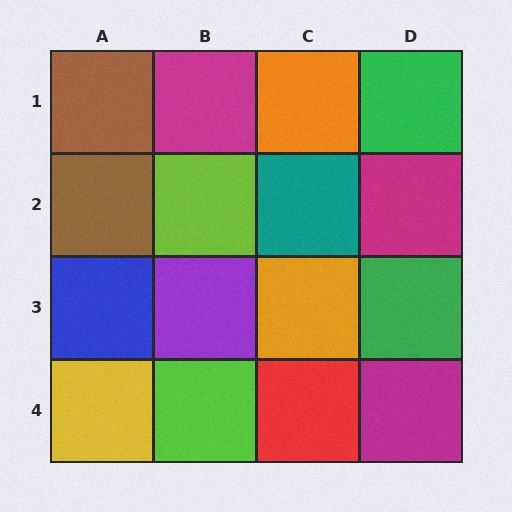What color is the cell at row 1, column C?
Orange.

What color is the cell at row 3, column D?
Green.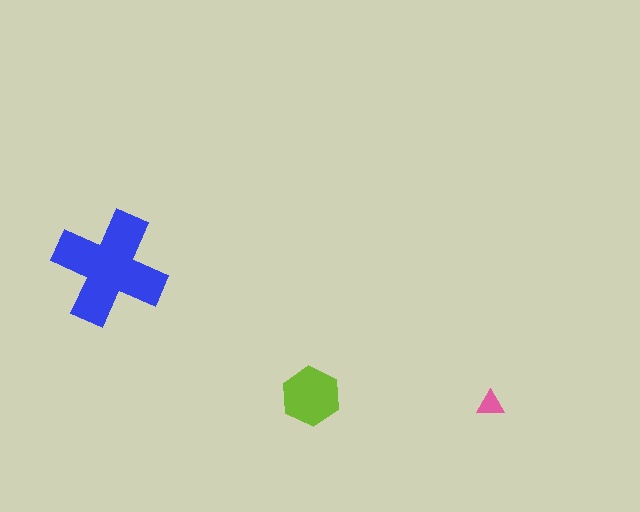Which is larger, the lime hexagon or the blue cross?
The blue cross.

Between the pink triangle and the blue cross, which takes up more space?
The blue cross.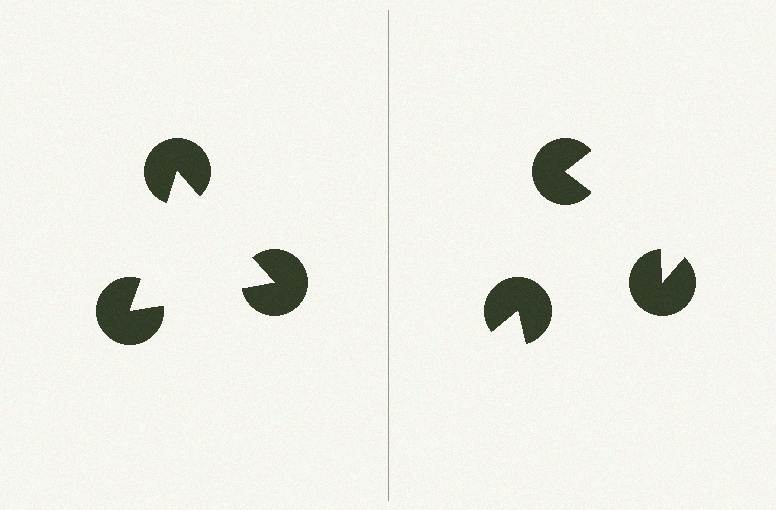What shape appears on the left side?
An illusory triangle.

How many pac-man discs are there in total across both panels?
6 — 3 on each side.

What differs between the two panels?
The pac-man discs are positioned identically on both sides; only the wedge orientations differ. On the left they align to a triangle; on the right they are misaligned.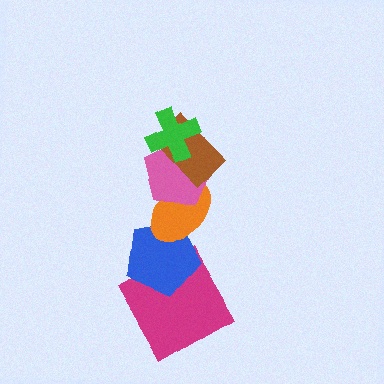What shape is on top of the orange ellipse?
The pink pentagon is on top of the orange ellipse.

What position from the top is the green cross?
The green cross is 1st from the top.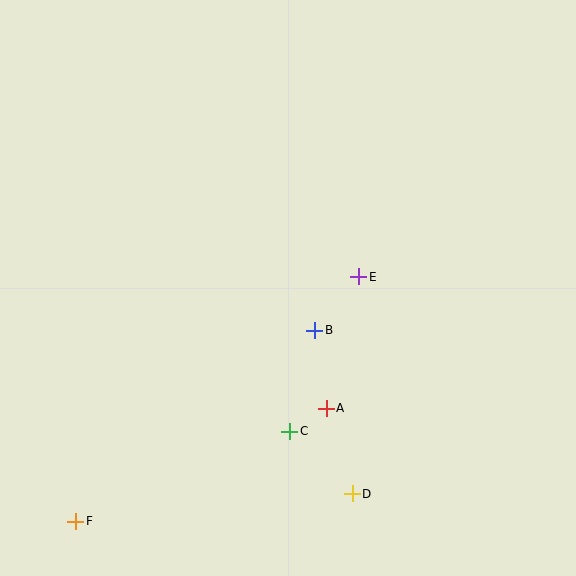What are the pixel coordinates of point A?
Point A is at (326, 408).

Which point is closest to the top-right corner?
Point E is closest to the top-right corner.